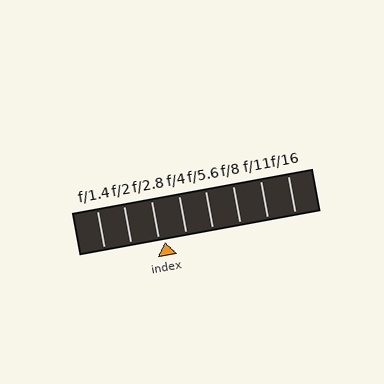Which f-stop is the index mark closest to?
The index mark is closest to f/2.8.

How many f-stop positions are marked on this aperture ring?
There are 8 f-stop positions marked.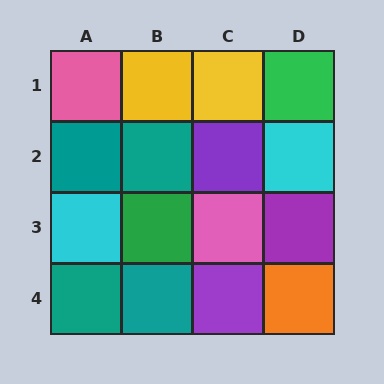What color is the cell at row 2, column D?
Cyan.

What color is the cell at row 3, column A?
Cyan.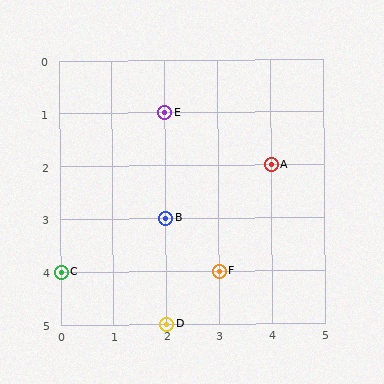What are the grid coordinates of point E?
Point E is at grid coordinates (2, 1).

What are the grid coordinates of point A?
Point A is at grid coordinates (4, 2).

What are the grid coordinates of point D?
Point D is at grid coordinates (2, 5).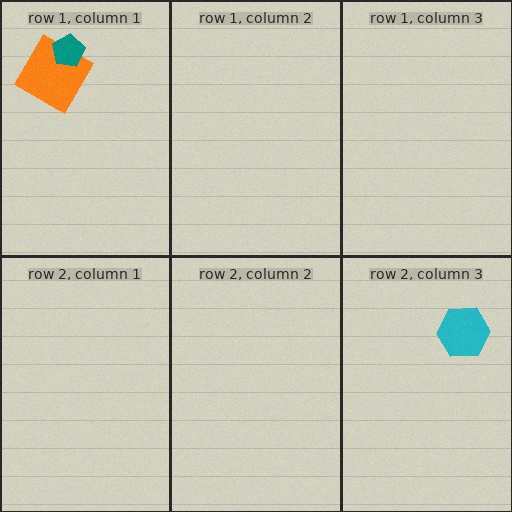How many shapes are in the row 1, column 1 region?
2.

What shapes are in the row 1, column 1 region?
The orange diamond, the teal pentagon.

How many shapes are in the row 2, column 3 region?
1.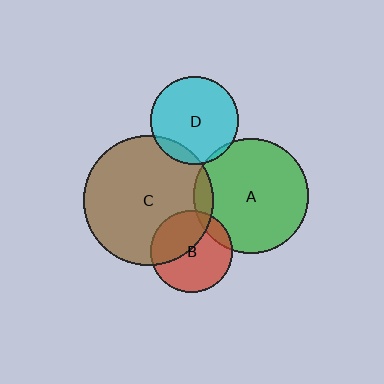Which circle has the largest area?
Circle C (brown).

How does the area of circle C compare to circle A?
Approximately 1.3 times.